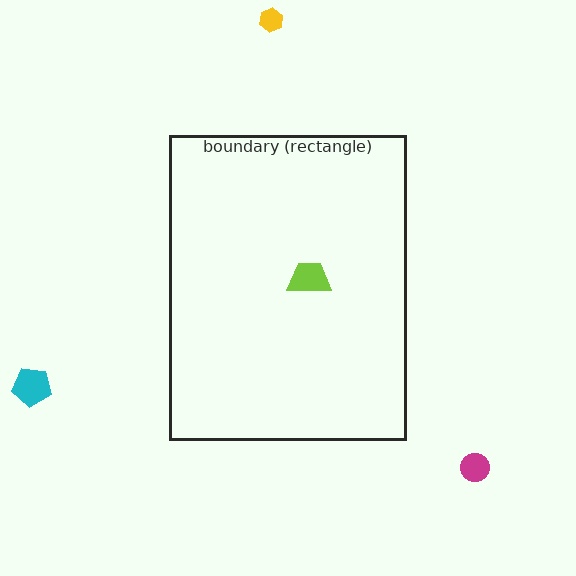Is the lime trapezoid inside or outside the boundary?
Inside.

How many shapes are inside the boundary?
1 inside, 3 outside.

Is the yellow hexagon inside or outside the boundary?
Outside.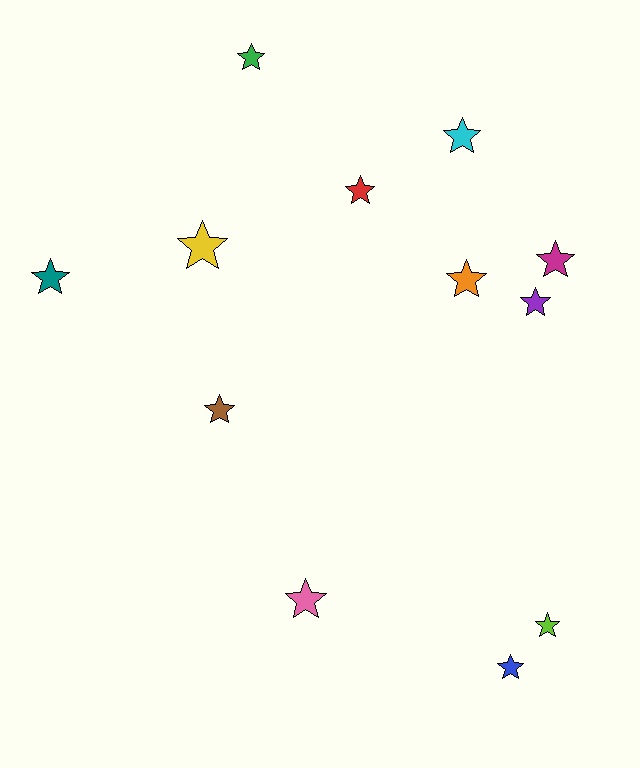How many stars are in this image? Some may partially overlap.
There are 12 stars.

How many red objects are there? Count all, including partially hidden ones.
There is 1 red object.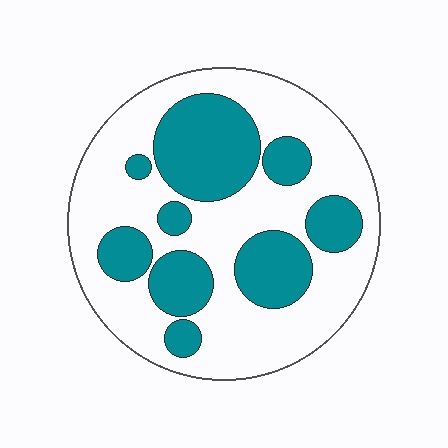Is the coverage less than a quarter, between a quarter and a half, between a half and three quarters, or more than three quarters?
Between a quarter and a half.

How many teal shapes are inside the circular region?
9.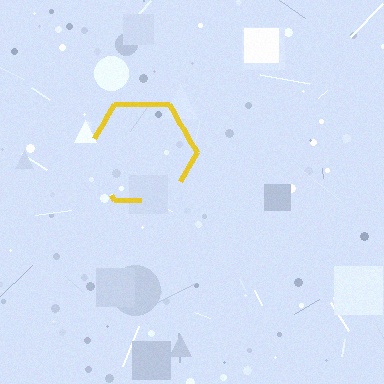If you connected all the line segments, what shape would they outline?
They would outline a hexagon.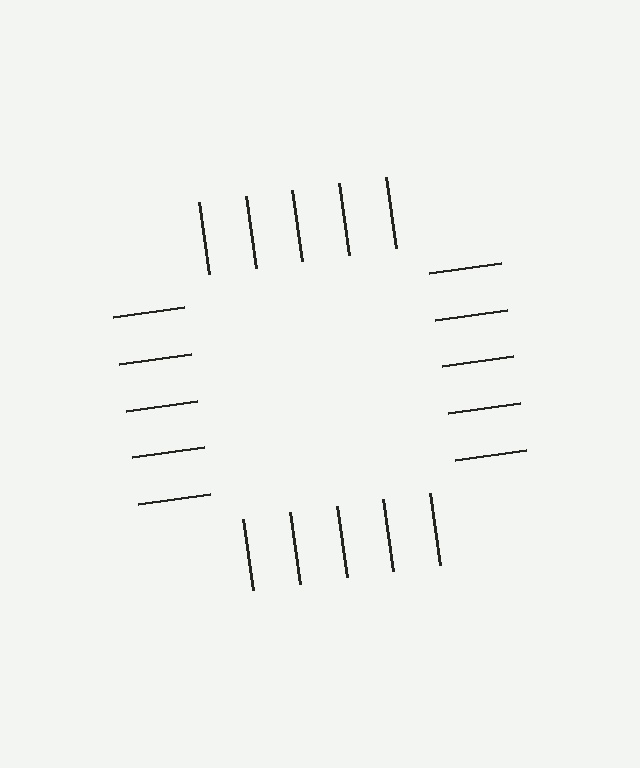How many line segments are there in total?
20 — 5 along each of the 4 edges.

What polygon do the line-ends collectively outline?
An illusory square — the line segments terminate on its edges but no continuous stroke is drawn.